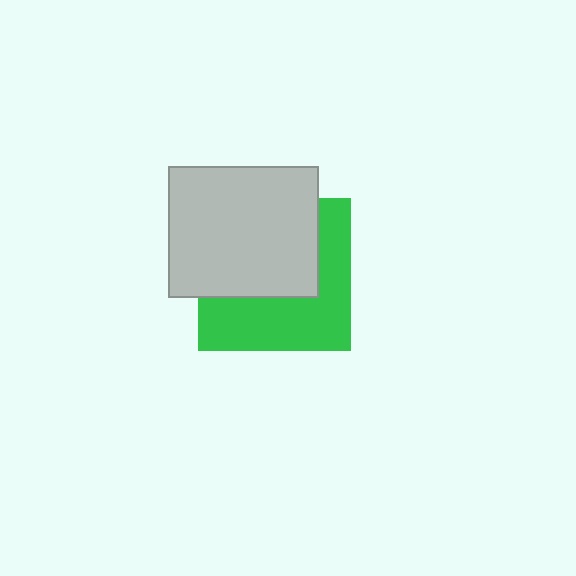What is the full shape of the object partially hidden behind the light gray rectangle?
The partially hidden object is a green square.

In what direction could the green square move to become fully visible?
The green square could move down. That would shift it out from behind the light gray rectangle entirely.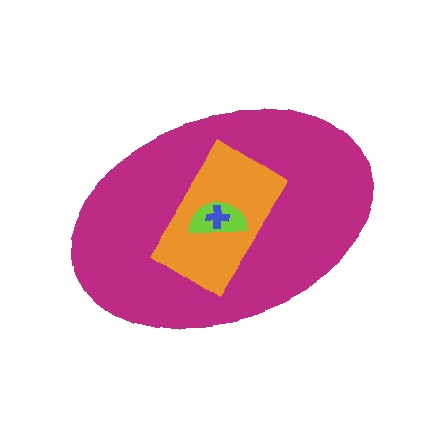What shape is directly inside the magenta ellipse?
The orange rectangle.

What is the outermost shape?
The magenta ellipse.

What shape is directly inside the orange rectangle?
The lime semicircle.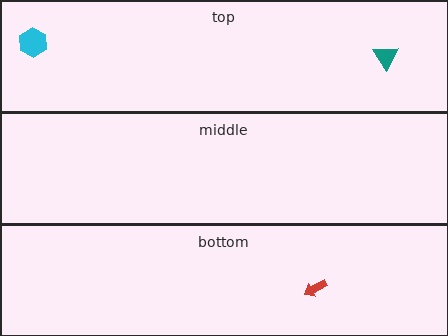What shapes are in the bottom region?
The red arrow.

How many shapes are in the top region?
2.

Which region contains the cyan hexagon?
The top region.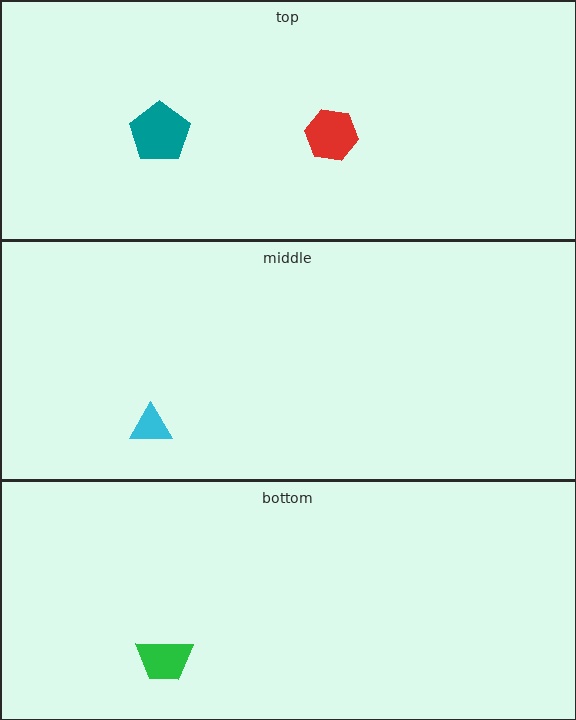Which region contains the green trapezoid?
The bottom region.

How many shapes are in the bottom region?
1.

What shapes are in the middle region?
The cyan triangle.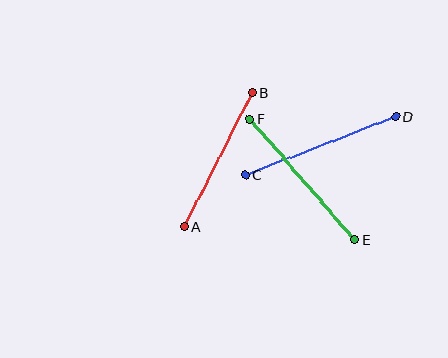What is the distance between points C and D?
The distance is approximately 161 pixels.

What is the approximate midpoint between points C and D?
The midpoint is at approximately (320, 146) pixels.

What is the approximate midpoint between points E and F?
The midpoint is at approximately (302, 179) pixels.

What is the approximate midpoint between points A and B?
The midpoint is at approximately (218, 160) pixels.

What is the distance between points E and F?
The distance is approximately 160 pixels.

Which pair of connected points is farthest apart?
Points C and D are farthest apart.